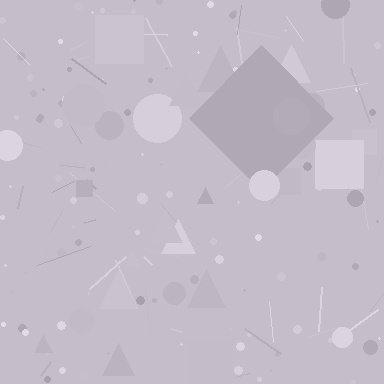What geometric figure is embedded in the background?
A diamond is embedded in the background.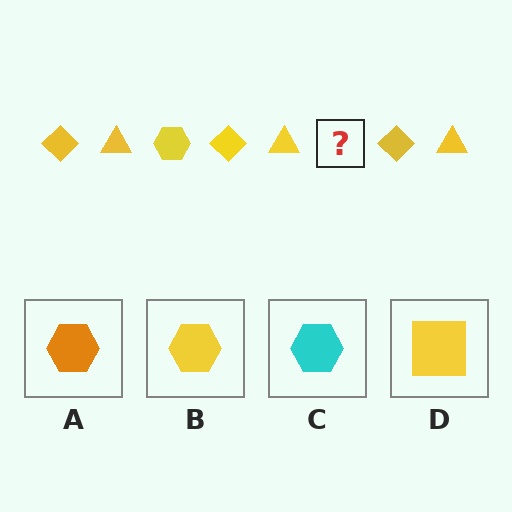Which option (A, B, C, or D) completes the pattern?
B.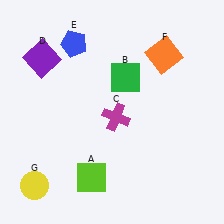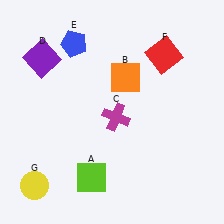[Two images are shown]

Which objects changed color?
B changed from green to orange. F changed from orange to red.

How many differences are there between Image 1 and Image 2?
There are 2 differences between the two images.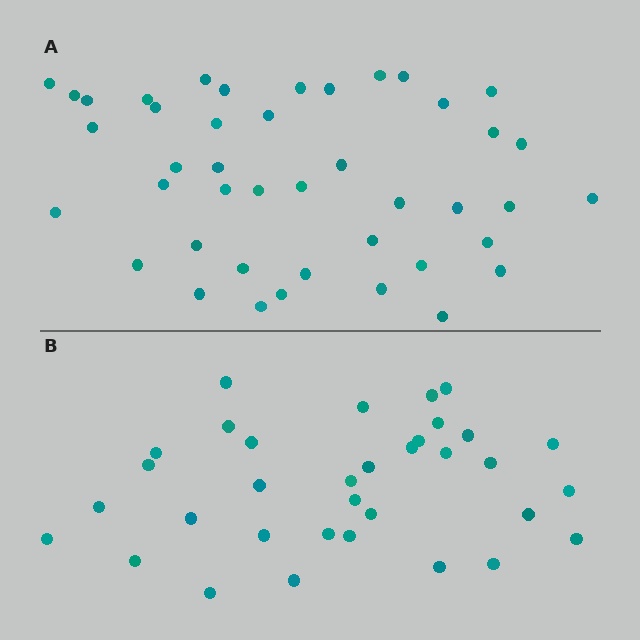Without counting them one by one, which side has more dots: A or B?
Region A (the top region) has more dots.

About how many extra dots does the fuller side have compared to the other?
Region A has roughly 8 or so more dots than region B.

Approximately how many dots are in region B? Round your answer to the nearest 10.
About 30 dots. (The exact count is 34, which rounds to 30.)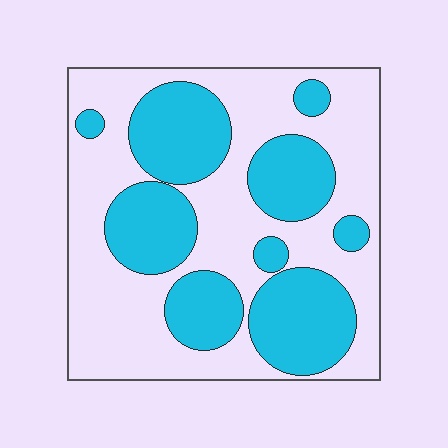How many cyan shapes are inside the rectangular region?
9.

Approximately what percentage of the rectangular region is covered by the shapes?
Approximately 40%.